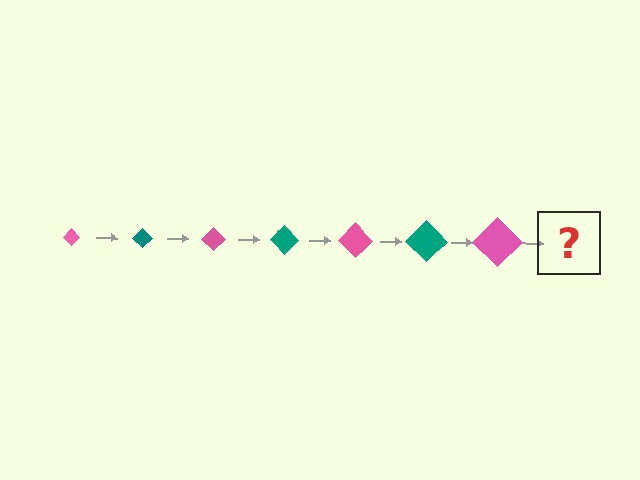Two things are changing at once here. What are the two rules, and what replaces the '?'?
The two rules are that the diamond grows larger each step and the color cycles through pink and teal. The '?' should be a teal diamond, larger than the previous one.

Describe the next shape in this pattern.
It should be a teal diamond, larger than the previous one.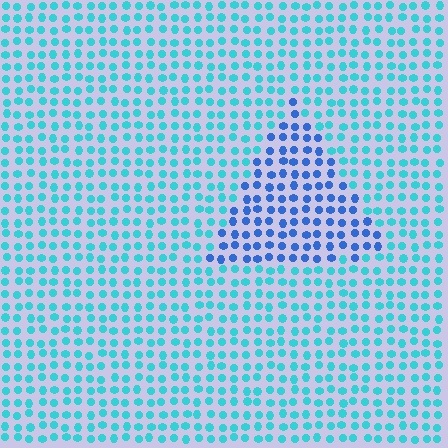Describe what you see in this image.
The image is filled with small cyan elements in a uniform arrangement. A triangle-shaped region is visible where the elements are tinted to a slightly different hue, forming a subtle color boundary.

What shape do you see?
I see a triangle.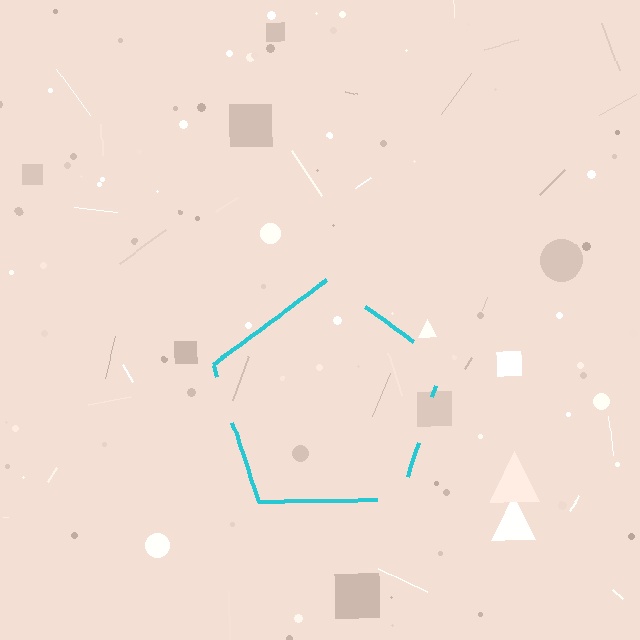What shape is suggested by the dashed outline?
The dashed outline suggests a pentagon.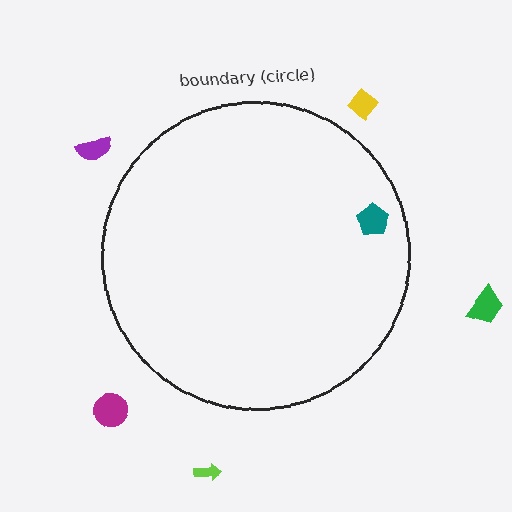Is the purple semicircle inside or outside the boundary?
Outside.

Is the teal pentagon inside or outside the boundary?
Inside.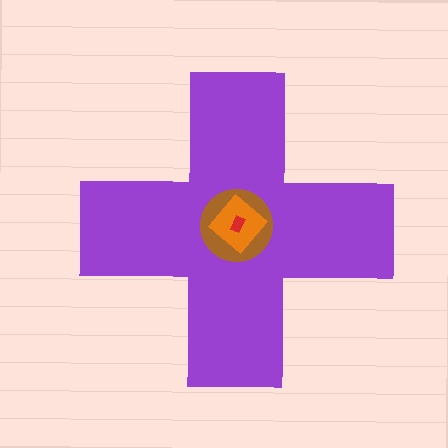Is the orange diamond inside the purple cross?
Yes.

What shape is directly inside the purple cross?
The brown circle.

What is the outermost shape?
The purple cross.